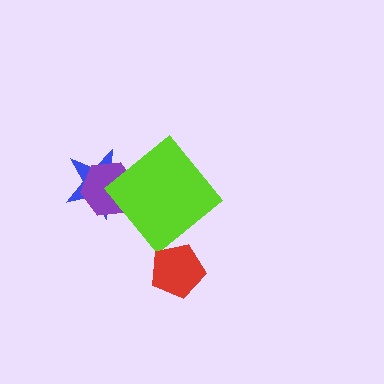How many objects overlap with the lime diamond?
2 objects overlap with the lime diamond.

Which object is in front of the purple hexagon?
The lime diamond is in front of the purple hexagon.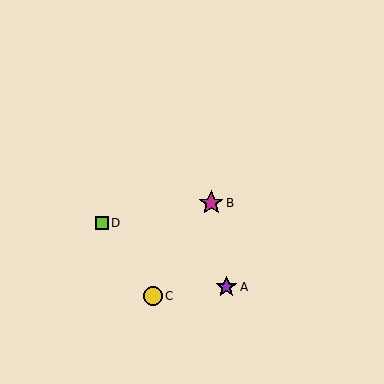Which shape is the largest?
The magenta star (labeled B) is the largest.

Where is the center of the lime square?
The center of the lime square is at (102, 223).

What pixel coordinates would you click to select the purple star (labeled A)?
Click at (226, 287) to select the purple star A.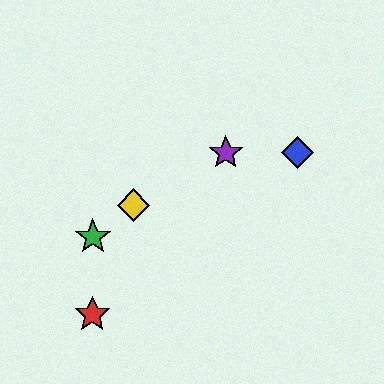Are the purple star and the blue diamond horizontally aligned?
Yes, both are at y≈153.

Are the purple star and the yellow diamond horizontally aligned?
No, the purple star is at y≈153 and the yellow diamond is at y≈205.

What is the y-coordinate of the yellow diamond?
The yellow diamond is at y≈205.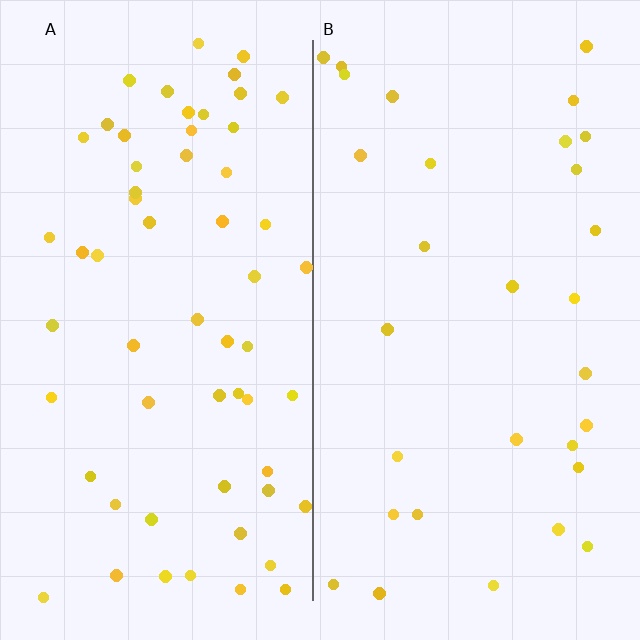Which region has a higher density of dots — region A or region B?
A (the left).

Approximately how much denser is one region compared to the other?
Approximately 1.9× — region A over region B.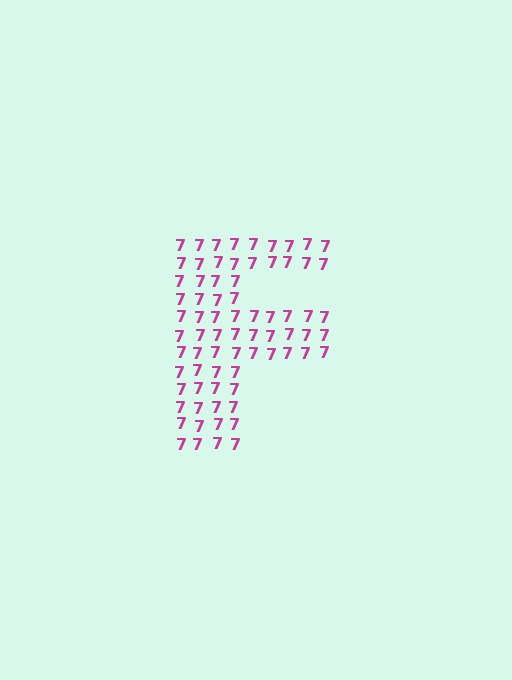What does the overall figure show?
The overall figure shows the letter F.